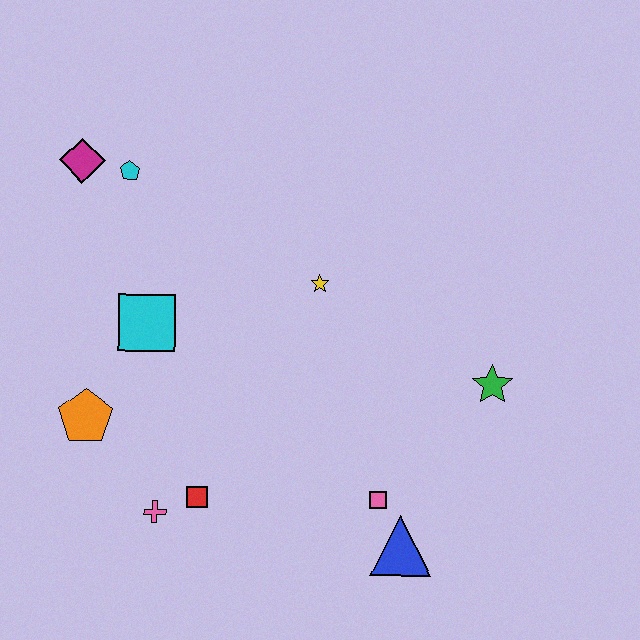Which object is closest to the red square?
The pink cross is closest to the red square.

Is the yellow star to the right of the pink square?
No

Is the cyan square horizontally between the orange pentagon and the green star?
Yes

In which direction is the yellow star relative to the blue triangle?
The yellow star is above the blue triangle.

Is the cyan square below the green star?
No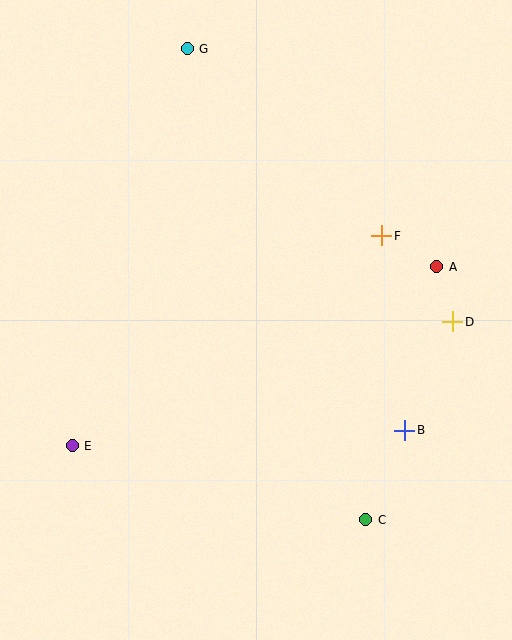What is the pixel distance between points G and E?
The distance between G and E is 413 pixels.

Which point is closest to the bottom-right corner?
Point C is closest to the bottom-right corner.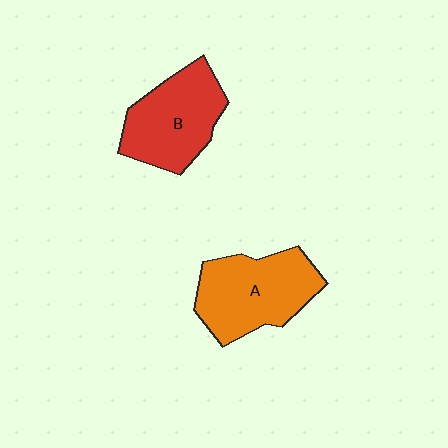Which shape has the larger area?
Shape A (orange).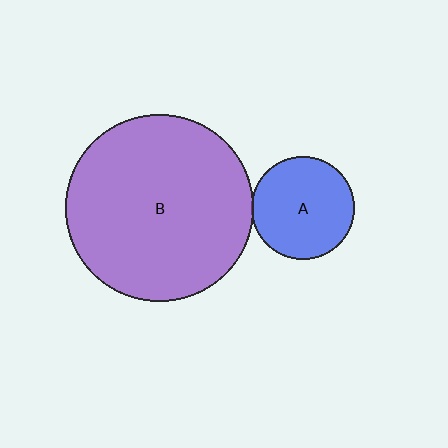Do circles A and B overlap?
Yes.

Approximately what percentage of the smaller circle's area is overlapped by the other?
Approximately 5%.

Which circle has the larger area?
Circle B (purple).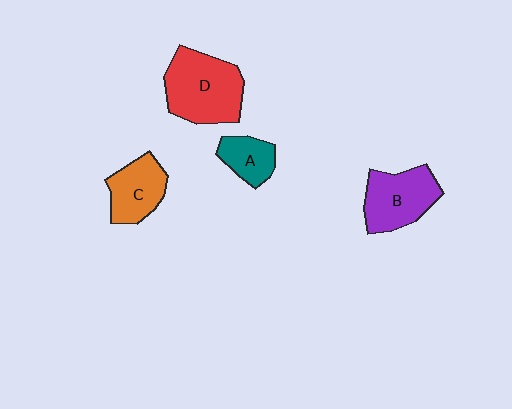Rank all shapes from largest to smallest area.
From largest to smallest: D (red), B (purple), C (orange), A (teal).